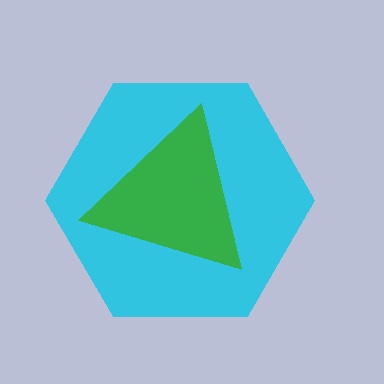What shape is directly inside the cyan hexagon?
The green triangle.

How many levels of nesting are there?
2.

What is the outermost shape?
The cyan hexagon.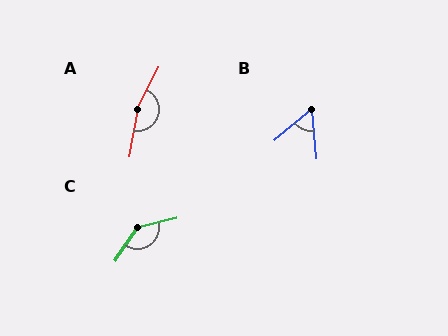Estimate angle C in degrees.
Approximately 137 degrees.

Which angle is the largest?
A, at approximately 162 degrees.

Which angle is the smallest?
B, at approximately 55 degrees.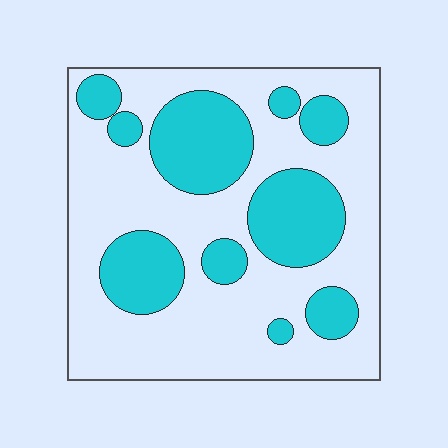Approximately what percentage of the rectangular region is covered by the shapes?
Approximately 35%.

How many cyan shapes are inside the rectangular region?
10.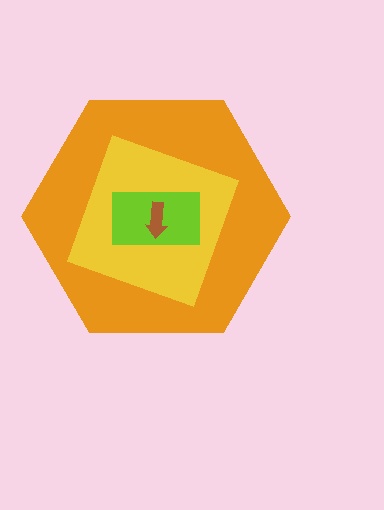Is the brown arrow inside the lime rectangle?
Yes.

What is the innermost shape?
The brown arrow.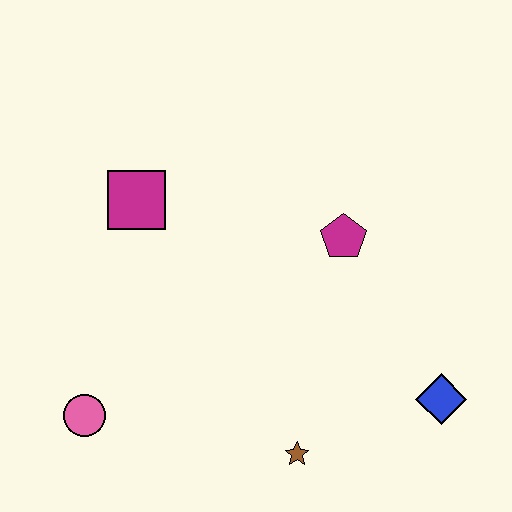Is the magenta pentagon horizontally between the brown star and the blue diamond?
Yes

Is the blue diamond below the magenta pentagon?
Yes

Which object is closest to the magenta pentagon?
The blue diamond is closest to the magenta pentagon.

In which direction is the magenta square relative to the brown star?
The magenta square is above the brown star.